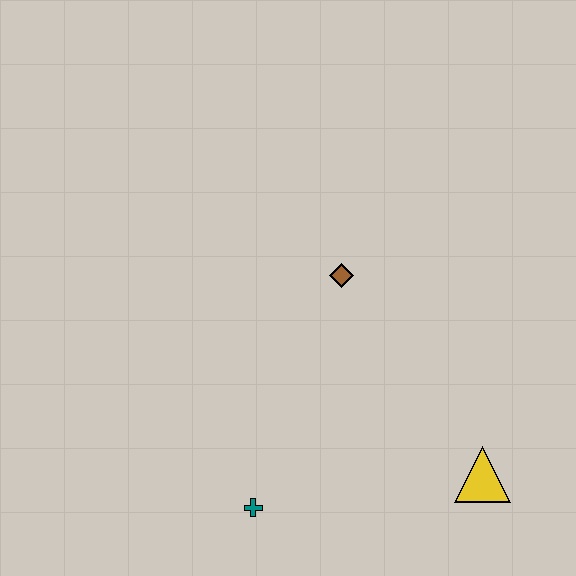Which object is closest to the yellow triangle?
The teal cross is closest to the yellow triangle.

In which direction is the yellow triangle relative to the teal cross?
The yellow triangle is to the right of the teal cross.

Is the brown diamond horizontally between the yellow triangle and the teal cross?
Yes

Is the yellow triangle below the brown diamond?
Yes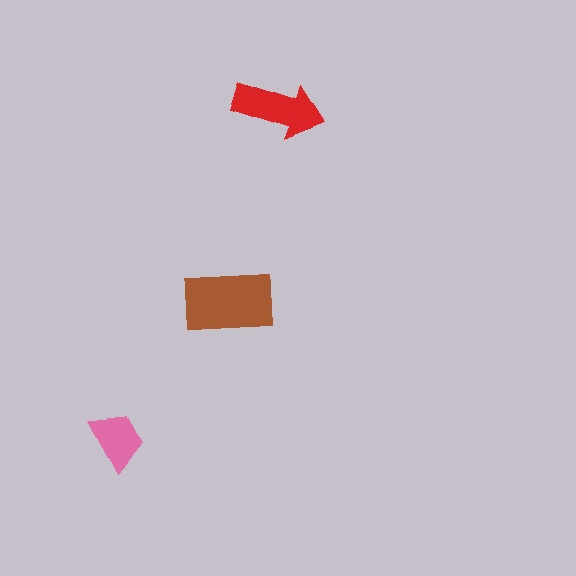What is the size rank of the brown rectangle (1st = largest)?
1st.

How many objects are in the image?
There are 3 objects in the image.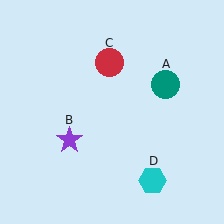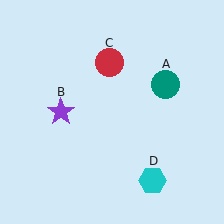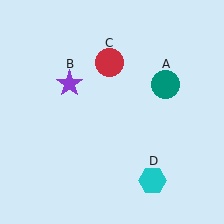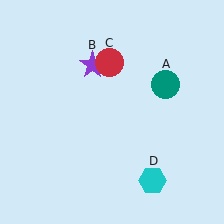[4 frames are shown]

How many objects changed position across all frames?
1 object changed position: purple star (object B).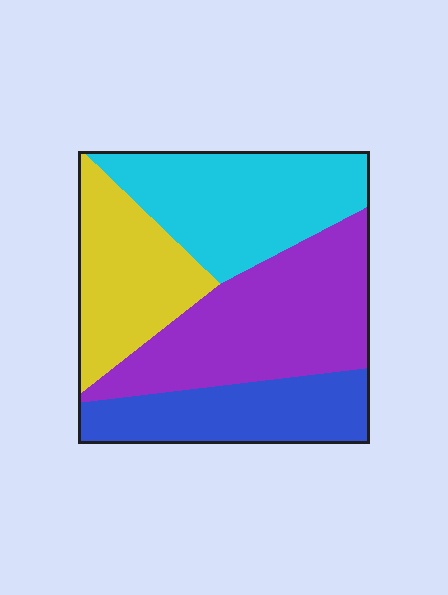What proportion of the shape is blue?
Blue takes up between a sixth and a third of the shape.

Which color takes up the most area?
Purple, at roughly 30%.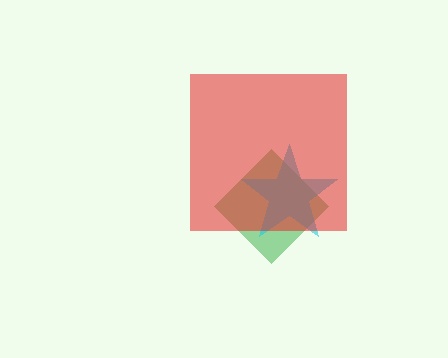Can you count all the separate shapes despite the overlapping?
Yes, there are 3 separate shapes.